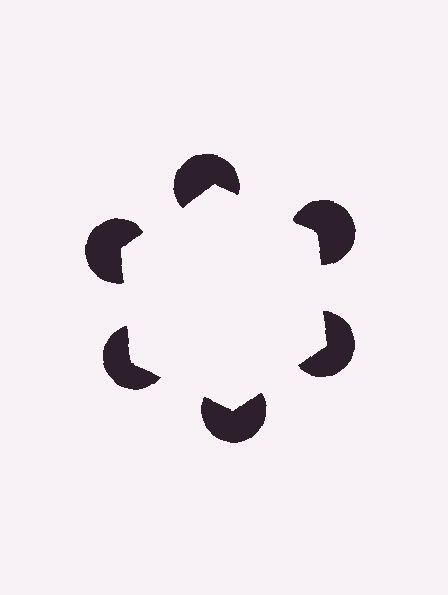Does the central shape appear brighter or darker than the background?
It typically appears slightly brighter than the background, even though no actual brightness change is drawn.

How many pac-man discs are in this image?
There are 6 — one at each vertex of the illusory hexagon.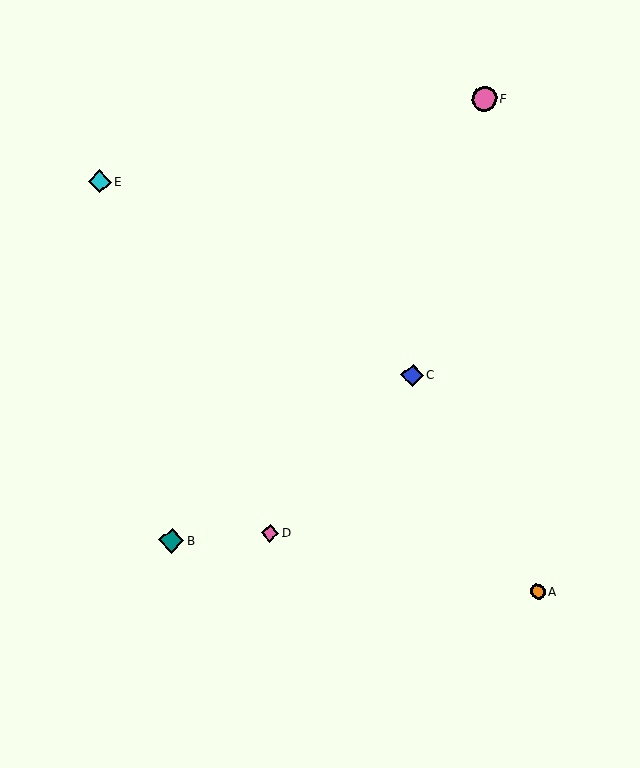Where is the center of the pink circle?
The center of the pink circle is at (484, 99).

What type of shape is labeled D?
Shape D is a pink diamond.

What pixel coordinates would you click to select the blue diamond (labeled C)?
Click at (412, 375) to select the blue diamond C.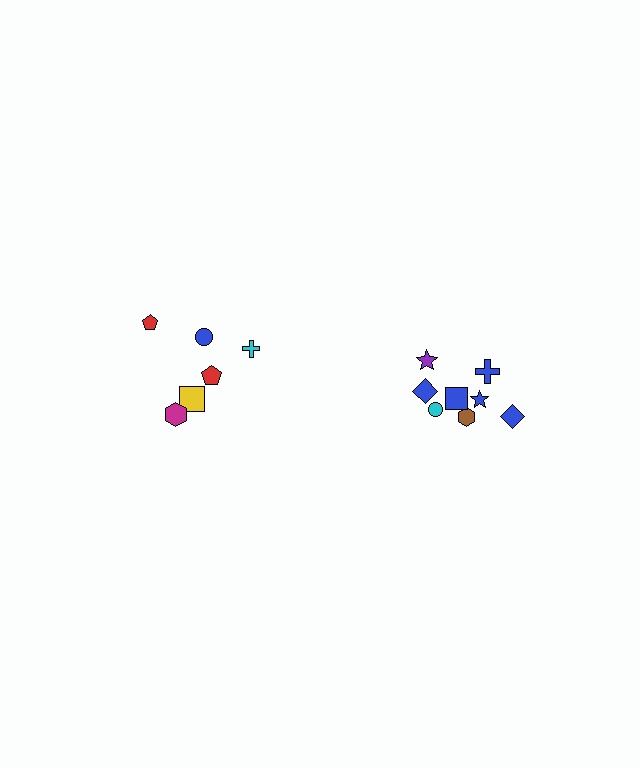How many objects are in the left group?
There are 6 objects.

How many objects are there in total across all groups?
There are 14 objects.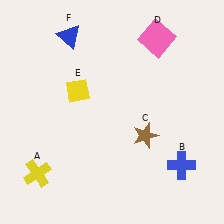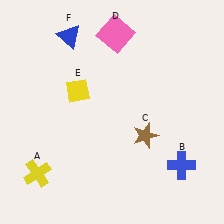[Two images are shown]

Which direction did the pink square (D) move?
The pink square (D) moved left.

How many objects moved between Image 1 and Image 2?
1 object moved between the two images.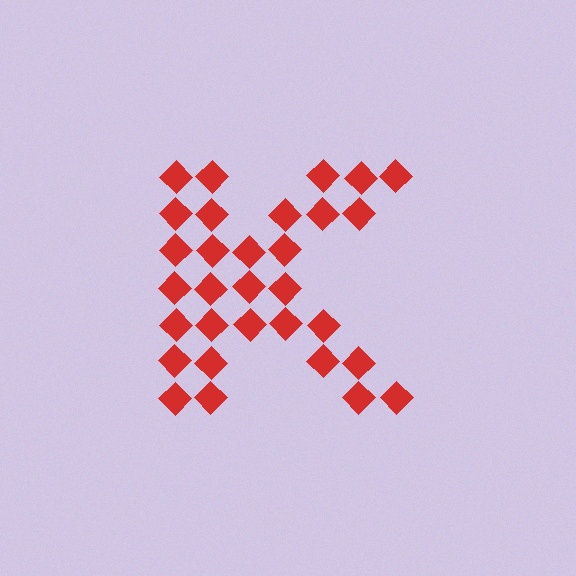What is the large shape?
The large shape is the letter K.